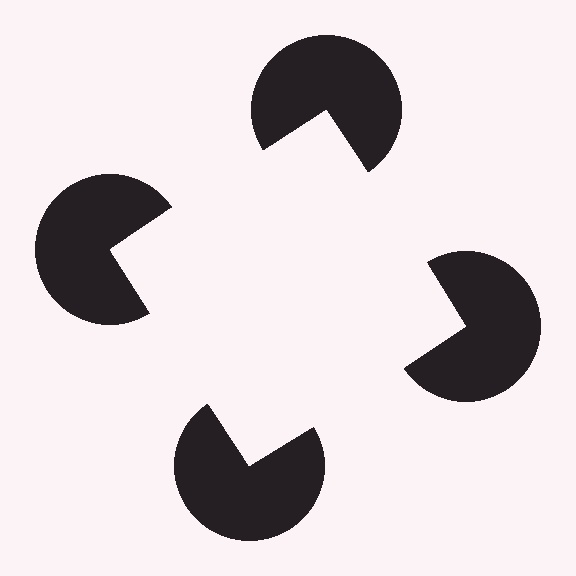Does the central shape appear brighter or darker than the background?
It typically appears slightly brighter than the background, even though no actual brightness change is drawn.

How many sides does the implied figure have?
4 sides.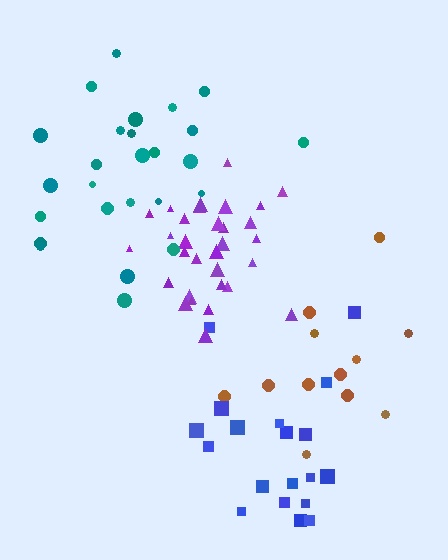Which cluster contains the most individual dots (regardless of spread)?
Purple (31).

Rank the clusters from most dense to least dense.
purple, teal, blue, brown.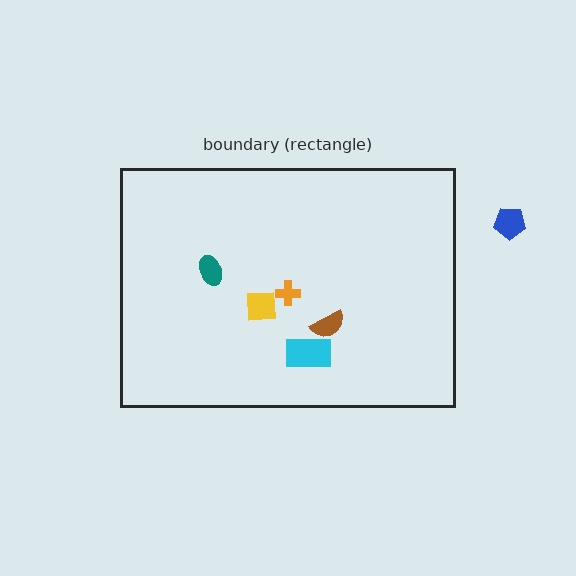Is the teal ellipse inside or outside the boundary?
Inside.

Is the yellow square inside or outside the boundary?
Inside.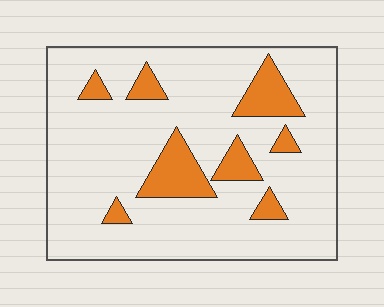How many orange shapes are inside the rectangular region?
8.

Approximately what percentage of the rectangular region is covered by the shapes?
Approximately 15%.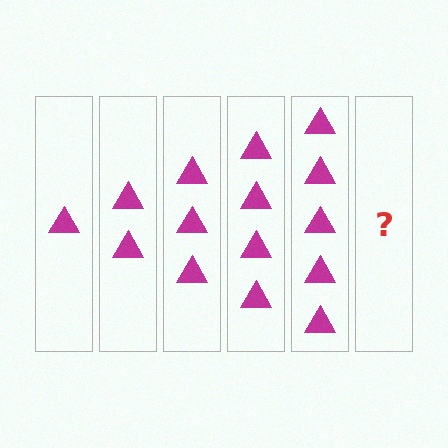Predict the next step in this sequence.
The next step is 6 triangles.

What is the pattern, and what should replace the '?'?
The pattern is that each step adds one more triangle. The '?' should be 6 triangles.